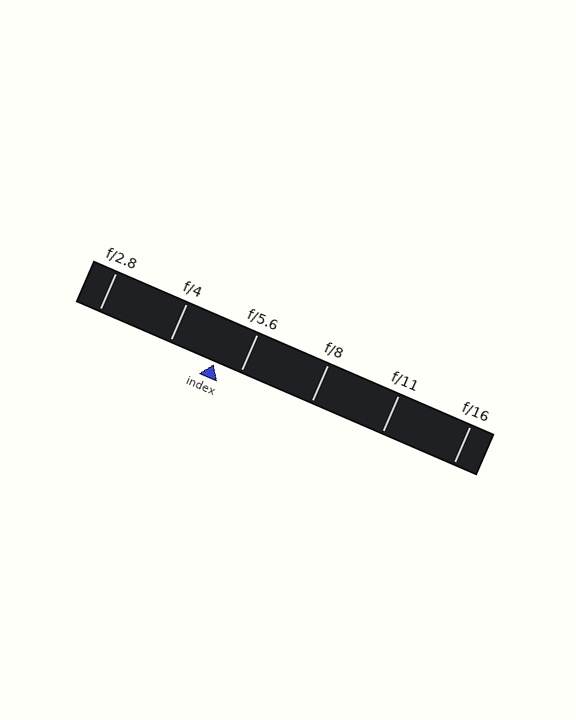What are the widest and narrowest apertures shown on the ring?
The widest aperture shown is f/2.8 and the narrowest is f/16.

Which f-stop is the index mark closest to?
The index mark is closest to f/5.6.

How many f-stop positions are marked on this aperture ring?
There are 6 f-stop positions marked.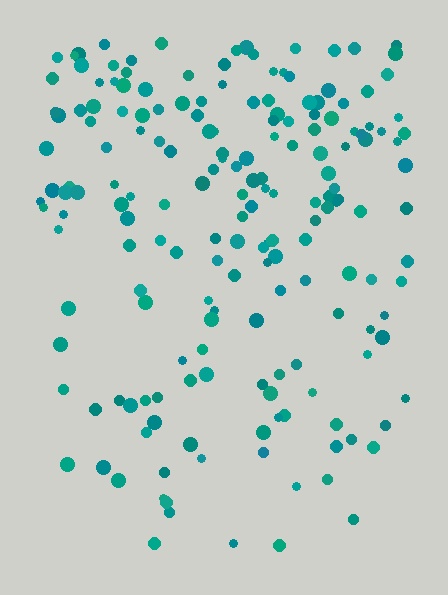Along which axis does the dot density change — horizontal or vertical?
Vertical.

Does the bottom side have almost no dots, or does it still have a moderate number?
Still a moderate number, just noticeably fewer than the top.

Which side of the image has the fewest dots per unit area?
The bottom.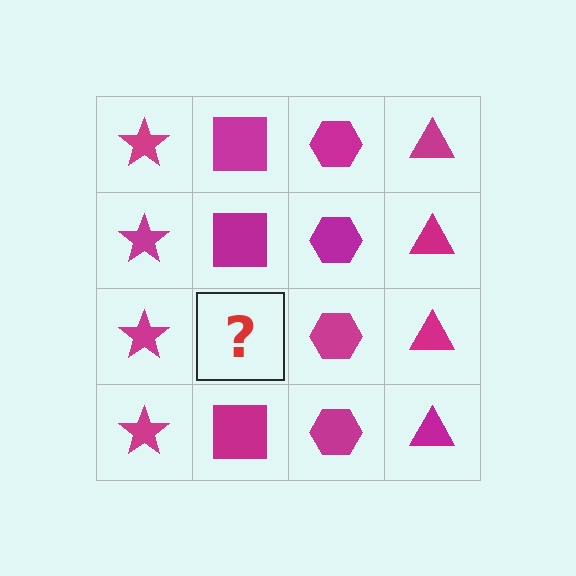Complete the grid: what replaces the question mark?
The question mark should be replaced with a magenta square.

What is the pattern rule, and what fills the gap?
The rule is that each column has a consistent shape. The gap should be filled with a magenta square.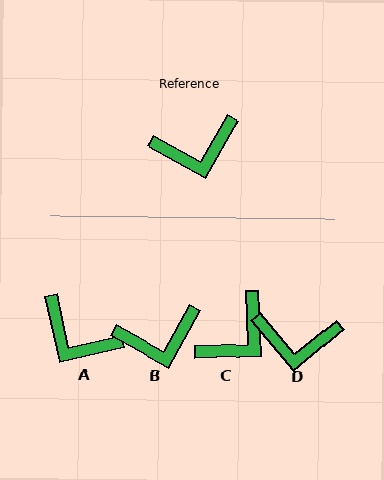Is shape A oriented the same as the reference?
No, it is off by about 48 degrees.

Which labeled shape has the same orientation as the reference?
B.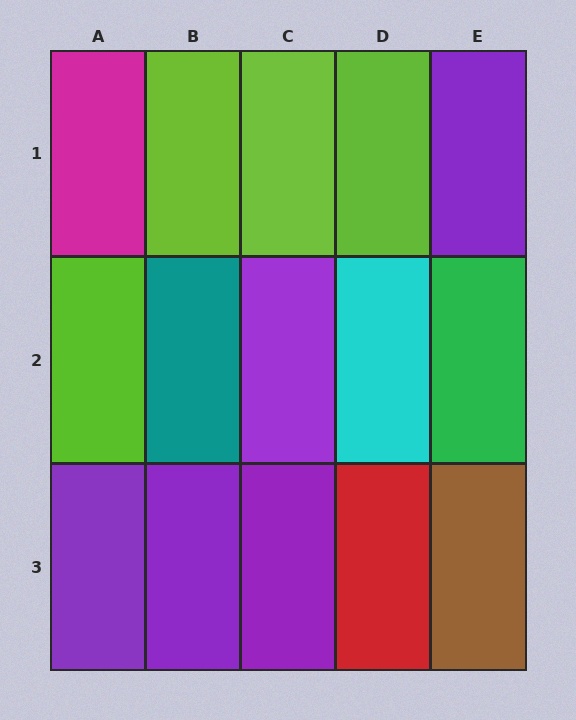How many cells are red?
1 cell is red.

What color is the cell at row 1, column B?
Lime.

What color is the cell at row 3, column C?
Purple.